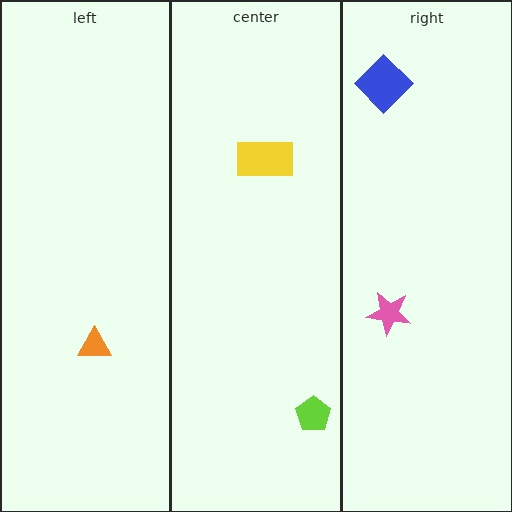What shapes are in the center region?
The lime pentagon, the yellow rectangle.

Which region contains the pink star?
The right region.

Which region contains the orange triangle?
The left region.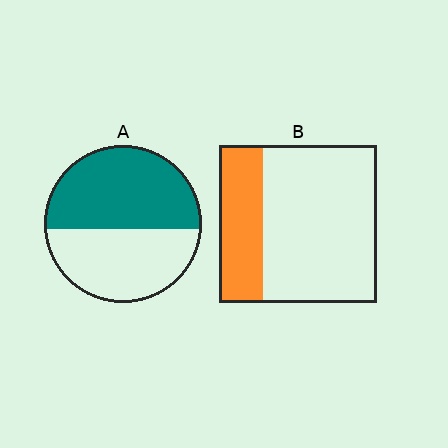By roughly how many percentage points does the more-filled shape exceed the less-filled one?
By roughly 25 percentage points (A over B).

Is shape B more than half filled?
No.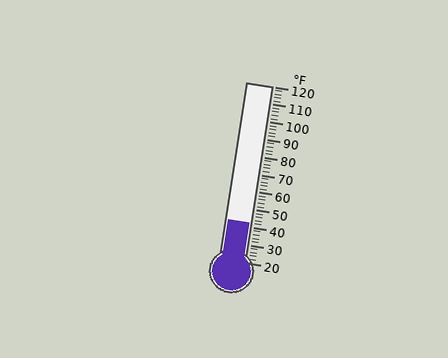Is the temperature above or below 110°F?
The temperature is below 110°F.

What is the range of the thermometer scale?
The thermometer scale ranges from 20°F to 120°F.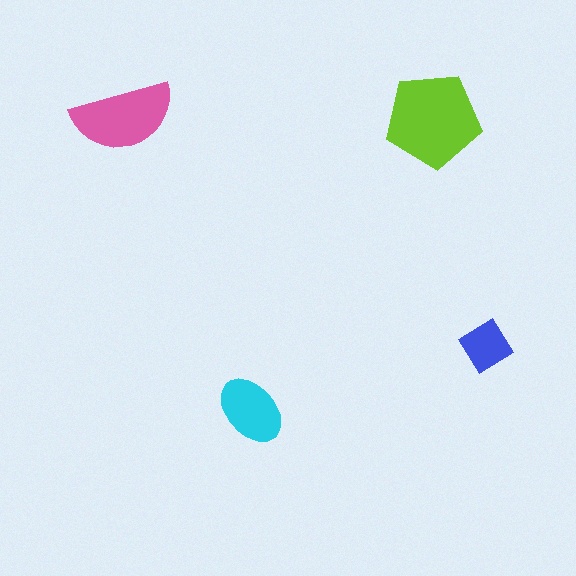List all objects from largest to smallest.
The lime pentagon, the pink semicircle, the cyan ellipse, the blue diamond.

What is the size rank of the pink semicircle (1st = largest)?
2nd.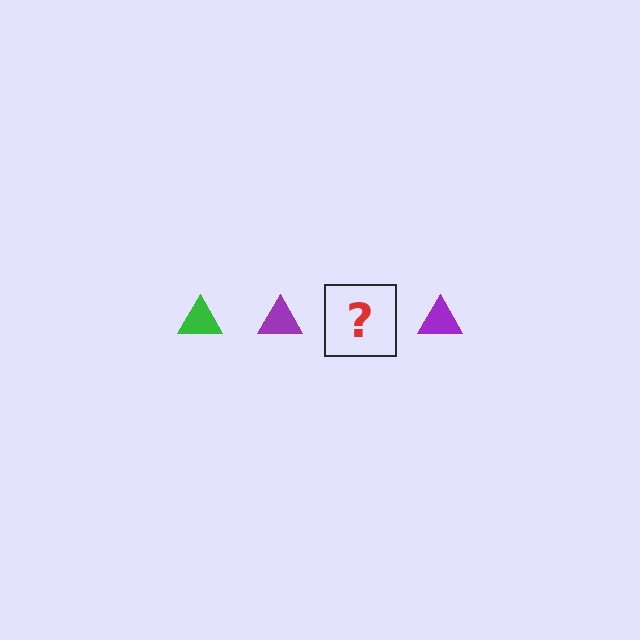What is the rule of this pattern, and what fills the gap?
The rule is that the pattern cycles through green, purple triangles. The gap should be filled with a green triangle.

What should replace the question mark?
The question mark should be replaced with a green triangle.